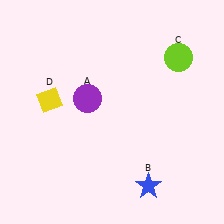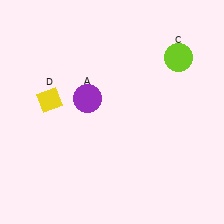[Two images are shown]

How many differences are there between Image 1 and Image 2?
There is 1 difference between the two images.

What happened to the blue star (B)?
The blue star (B) was removed in Image 2. It was in the bottom-right area of Image 1.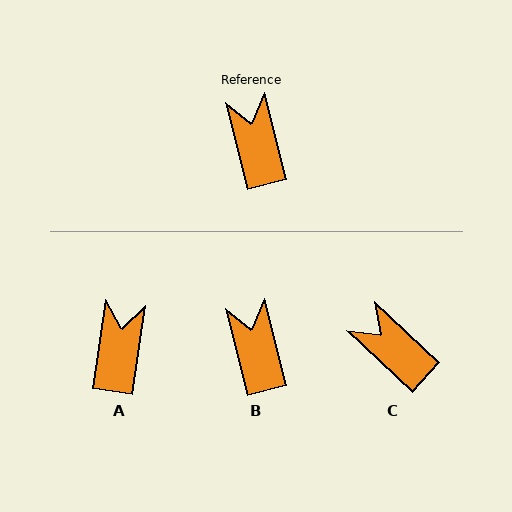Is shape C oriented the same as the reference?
No, it is off by about 32 degrees.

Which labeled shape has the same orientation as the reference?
B.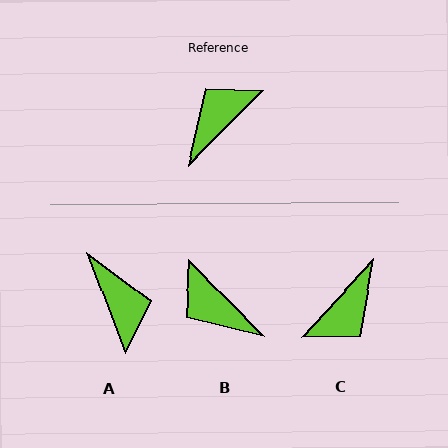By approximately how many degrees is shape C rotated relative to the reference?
Approximately 178 degrees clockwise.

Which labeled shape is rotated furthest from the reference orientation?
C, about 178 degrees away.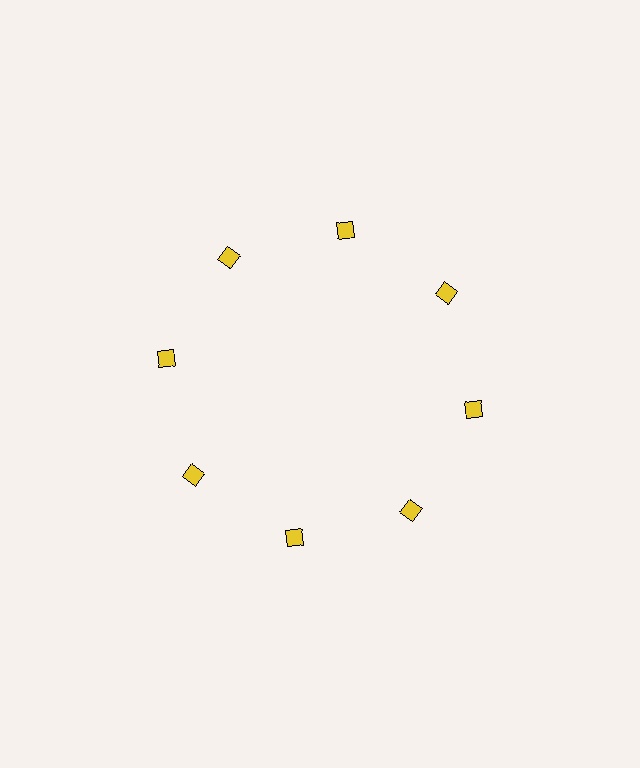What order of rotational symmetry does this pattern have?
This pattern has 8-fold rotational symmetry.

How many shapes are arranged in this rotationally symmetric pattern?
There are 8 shapes, arranged in 8 groups of 1.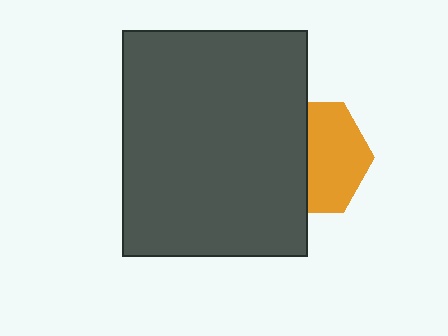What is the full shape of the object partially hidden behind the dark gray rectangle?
The partially hidden object is an orange hexagon.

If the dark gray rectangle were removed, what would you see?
You would see the complete orange hexagon.